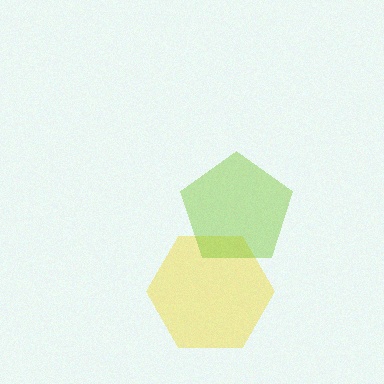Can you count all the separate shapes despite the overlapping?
Yes, there are 2 separate shapes.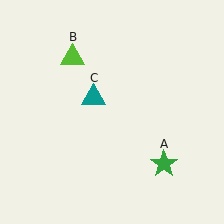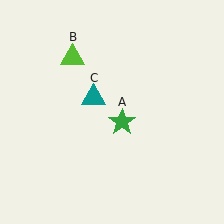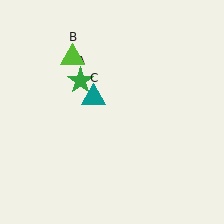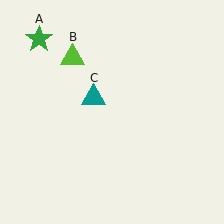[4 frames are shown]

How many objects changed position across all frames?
1 object changed position: green star (object A).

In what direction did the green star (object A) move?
The green star (object A) moved up and to the left.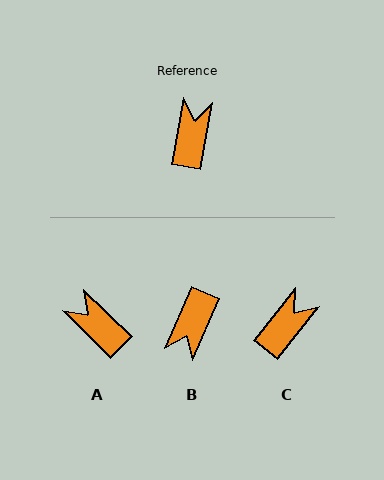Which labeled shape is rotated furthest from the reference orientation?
B, about 168 degrees away.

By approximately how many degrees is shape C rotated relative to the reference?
Approximately 28 degrees clockwise.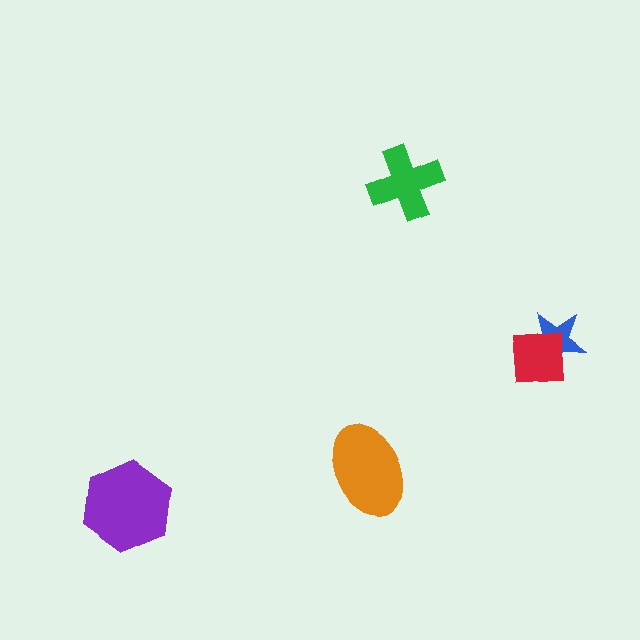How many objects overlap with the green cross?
0 objects overlap with the green cross.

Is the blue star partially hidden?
Yes, it is partially covered by another shape.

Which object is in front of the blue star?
The red square is in front of the blue star.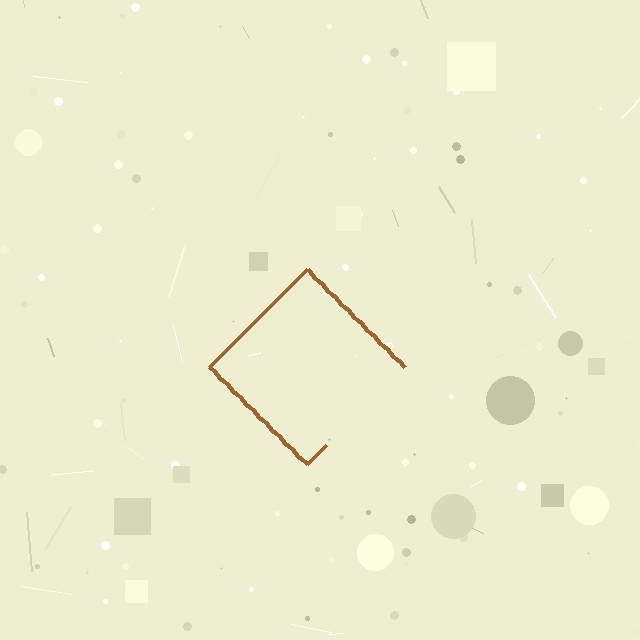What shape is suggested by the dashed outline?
The dashed outline suggests a diamond.